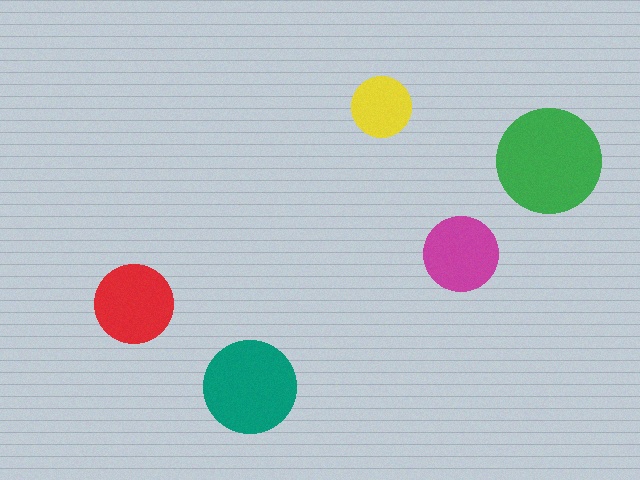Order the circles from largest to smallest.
the green one, the teal one, the red one, the magenta one, the yellow one.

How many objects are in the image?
There are 5 objects in the image.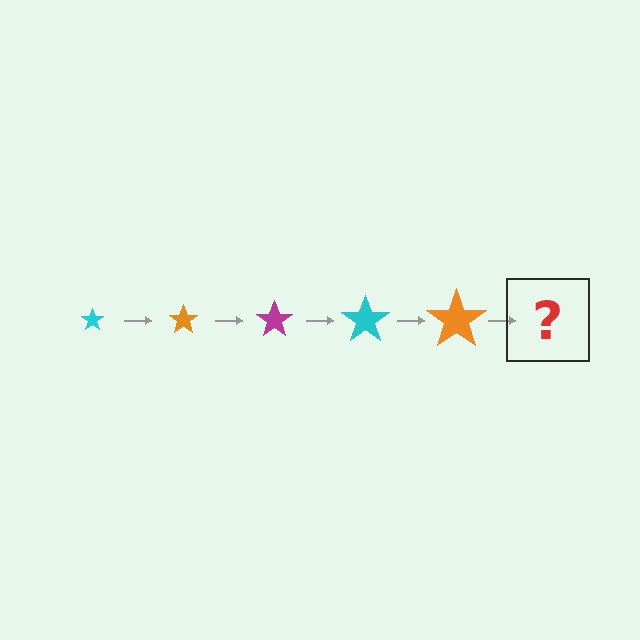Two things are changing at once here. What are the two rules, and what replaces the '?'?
The two rules are that the star grows larger each step and the color cycles through cyan, orange, and magenta. The '?' should be a magenta star, larger than the previous one.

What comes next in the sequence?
The next element should be a magenta star, larger than the previous one.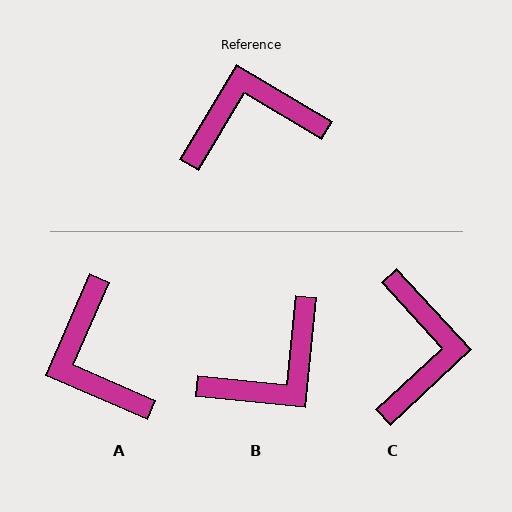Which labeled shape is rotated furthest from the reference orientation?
B, about 155 degrees away.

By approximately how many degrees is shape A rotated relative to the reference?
Approximately 97 degrees counter-clockwise.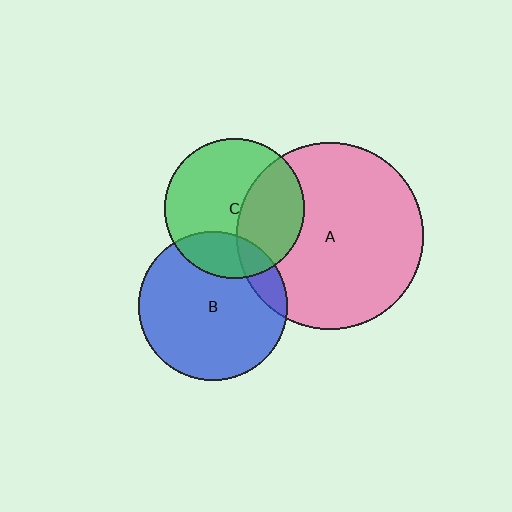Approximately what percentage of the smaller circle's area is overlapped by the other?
Approximately 20%.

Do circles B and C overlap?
Yes.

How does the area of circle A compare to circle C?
Approximately 1.8 times.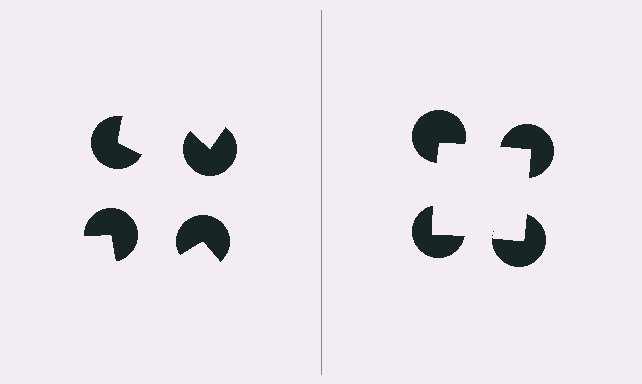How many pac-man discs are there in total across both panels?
8 — 4 on each side.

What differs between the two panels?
The pac-man discs are positioned identically on both sides; only the wedge orientations differ. On the right they align to a square; on the left they are misaligned.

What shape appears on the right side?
An illusory square.